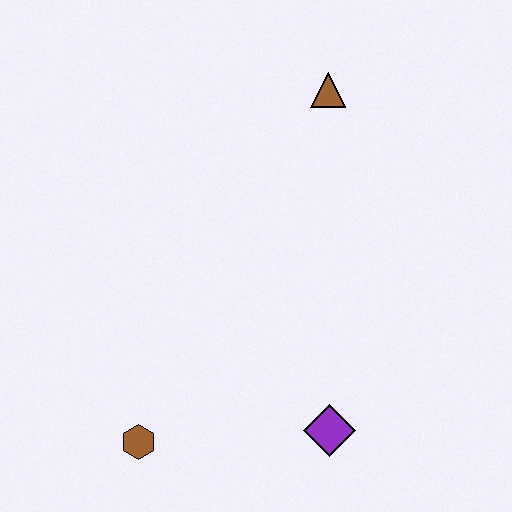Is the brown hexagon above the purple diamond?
No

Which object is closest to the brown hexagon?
The purple diamond is closest to the brown hexagon.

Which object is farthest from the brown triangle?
The brown hexagon is farthest from the brown triangle.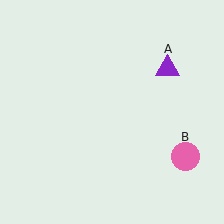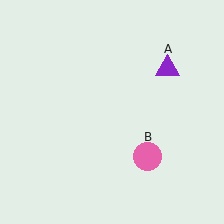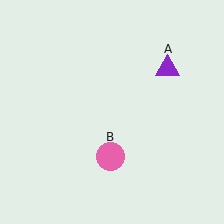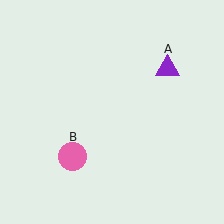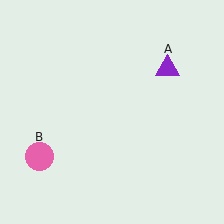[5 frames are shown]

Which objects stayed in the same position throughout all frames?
Purple triangle (object A) remained stationary.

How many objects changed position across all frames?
1 object changed position: pink circle (object B).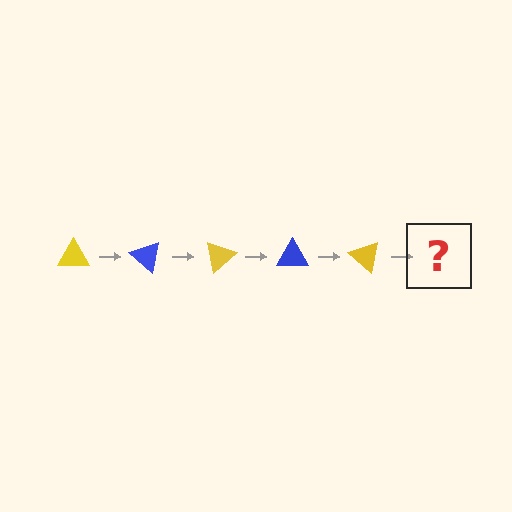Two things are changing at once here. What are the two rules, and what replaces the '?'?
The two rules are that it rotates 40 degrees each step and the color cycles through yellow and blue. The '?' should be a blue triangle, rotated 200 degrees from the start.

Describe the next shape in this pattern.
It should be a blue triangle, rotated 200 degrees from the start.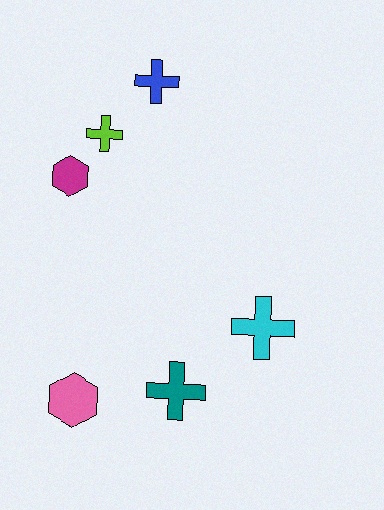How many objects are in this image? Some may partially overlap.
There are 6 objects.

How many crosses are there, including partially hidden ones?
There are 4 crosses.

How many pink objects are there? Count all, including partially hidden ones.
There is 1 pink object.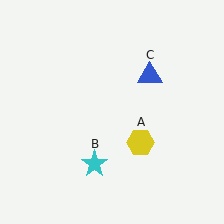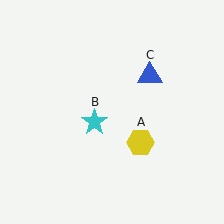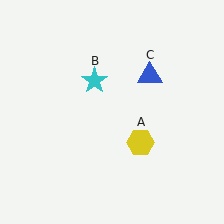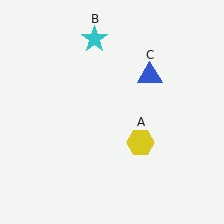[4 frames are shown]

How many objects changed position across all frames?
1 object changed position: cyan star (object B).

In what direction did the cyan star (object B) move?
The cyan star (object B) moved up.